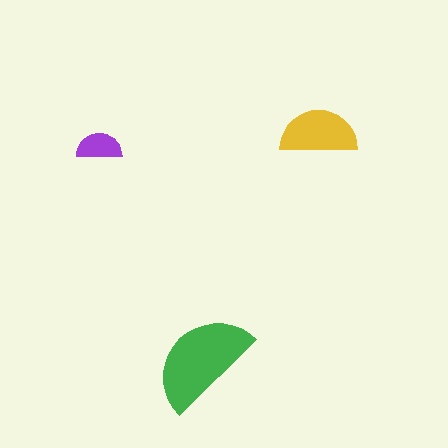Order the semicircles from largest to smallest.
the green one, the yellow one, the purple one.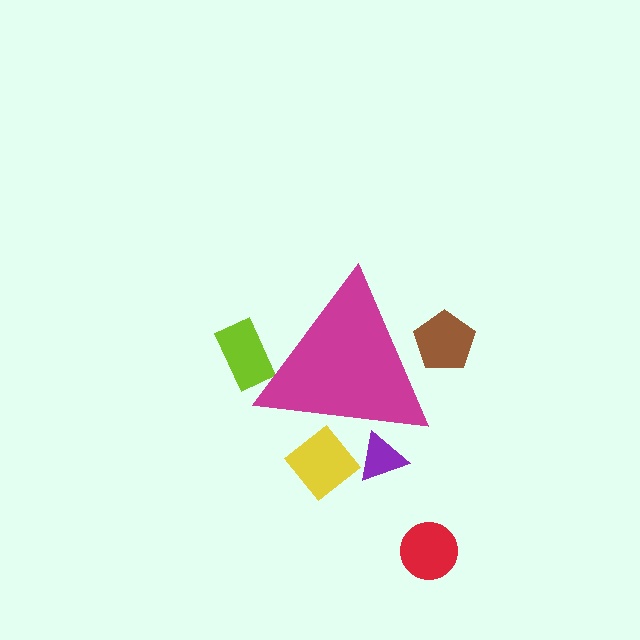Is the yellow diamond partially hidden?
Yes, the yellow diamond is partially hidden behind the magenta triangle.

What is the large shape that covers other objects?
A magenta triangle.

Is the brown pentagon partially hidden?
Yes, the brown pentagon is partially hidden behind the magenta triangle.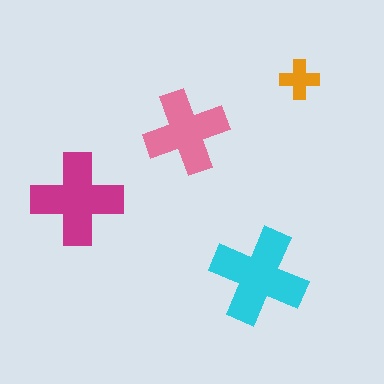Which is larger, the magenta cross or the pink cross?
The magenta one.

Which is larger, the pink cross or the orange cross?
The pink one.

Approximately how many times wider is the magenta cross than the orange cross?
About 2.5 times wider.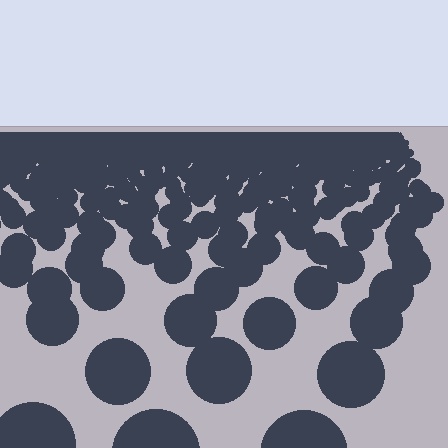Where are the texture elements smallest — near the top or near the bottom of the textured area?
Near the top.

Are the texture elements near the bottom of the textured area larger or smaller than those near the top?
Larger. Near the bottom, elements are closer to the viewer and appear at a bigger on-screen size.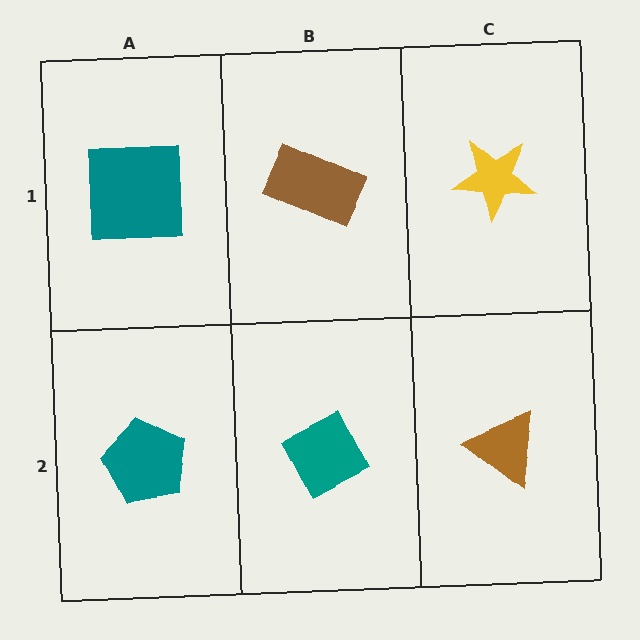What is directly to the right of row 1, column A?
A brown rectangle.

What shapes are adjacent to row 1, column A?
A teal pentagon (row 2, column A), a brown rectangle (row 1, column B).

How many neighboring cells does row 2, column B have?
3.